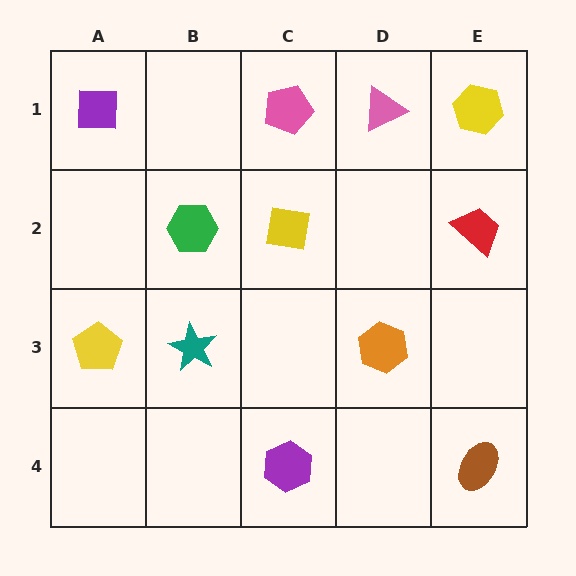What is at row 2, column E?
A red trapezoid.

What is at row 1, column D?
A pink triangle.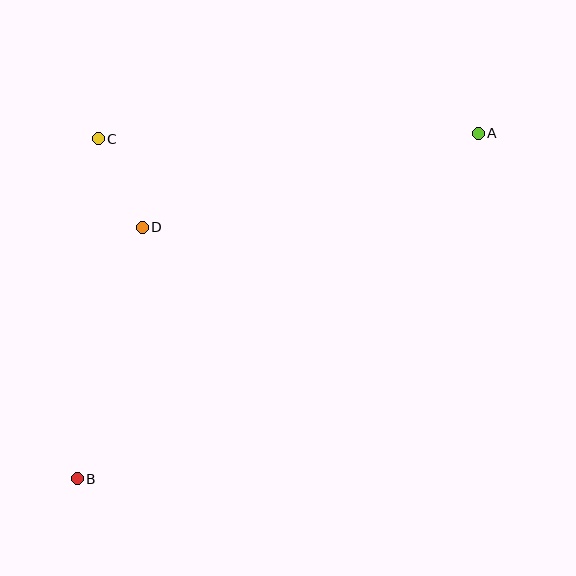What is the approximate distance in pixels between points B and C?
The distance between B and C is approximately 341 pixels.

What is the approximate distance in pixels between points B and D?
The distance between B and D is approximately 260 pixels.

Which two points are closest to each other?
Points C and D are closest to each other.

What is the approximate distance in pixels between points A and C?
The distance between A and C is approximately 380 pixels.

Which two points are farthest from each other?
Points A and B are farthest from each other.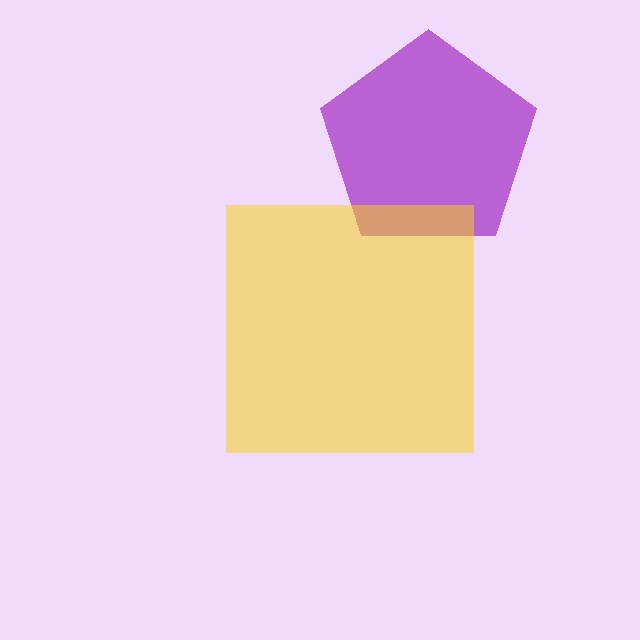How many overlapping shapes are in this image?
There are 2 overlapping shapes in the image.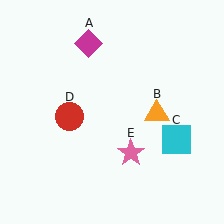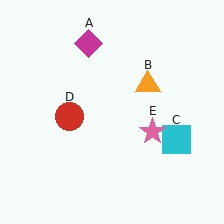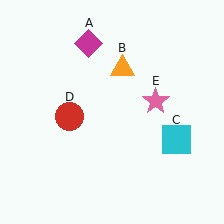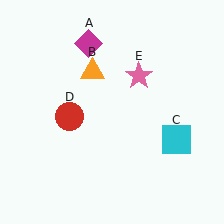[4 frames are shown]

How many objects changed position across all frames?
2 objects changed position: orange triangle (object B), pink star (object E).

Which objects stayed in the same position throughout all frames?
Magenta diamond (object A) and cyan square (object C) and red circle (object D) remained stationary.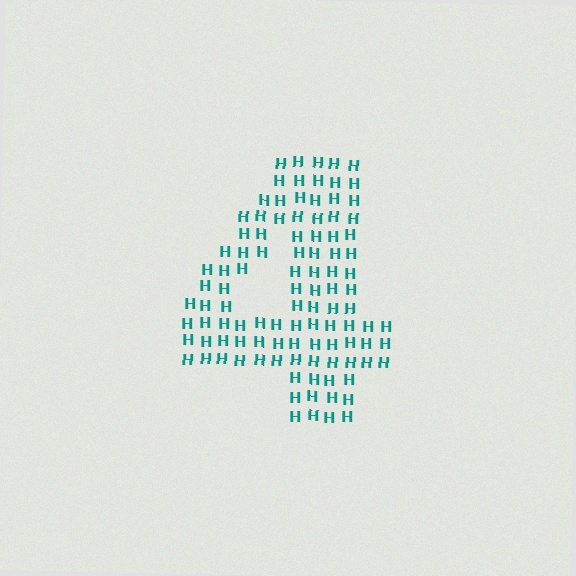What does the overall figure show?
The overall figure shows the digit 4.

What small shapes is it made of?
It is made of small letter H's.